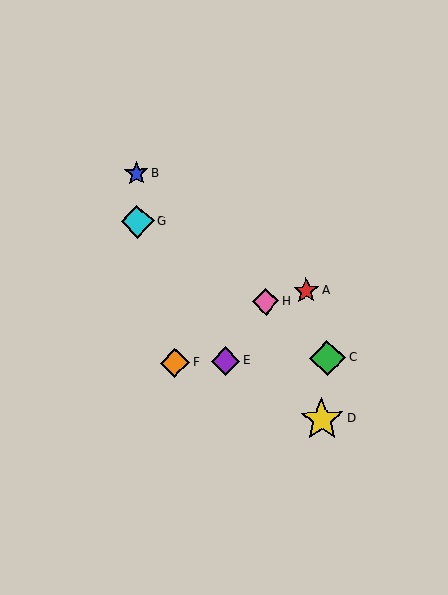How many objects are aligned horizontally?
3 objects (C, E, F) are aligned horizontally.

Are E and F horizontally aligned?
Yes, both are at y≈361.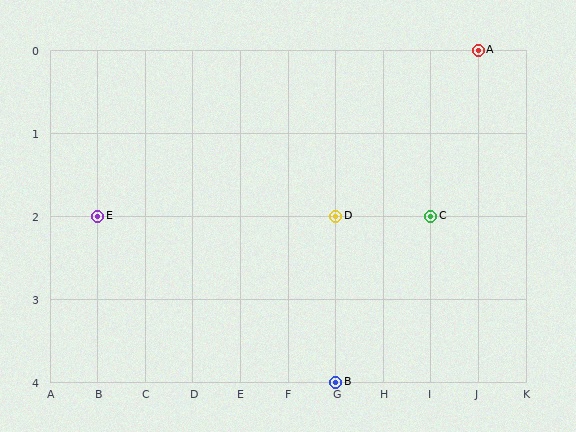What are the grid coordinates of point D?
Point D is at grid coordinates (G, 2).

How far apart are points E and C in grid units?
Points E and C are 7 columns apart.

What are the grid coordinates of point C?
Point C is at grid coordinates (I, 2).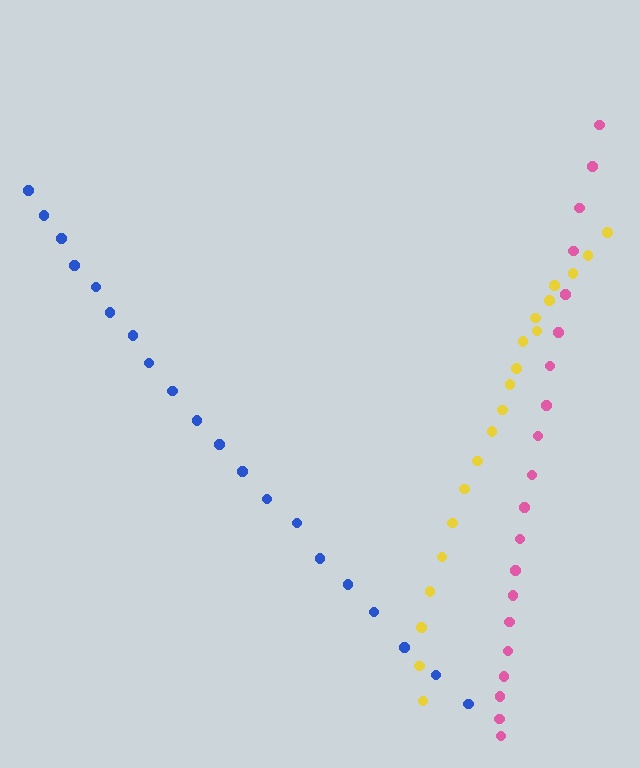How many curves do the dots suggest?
There are 3 distinct paths.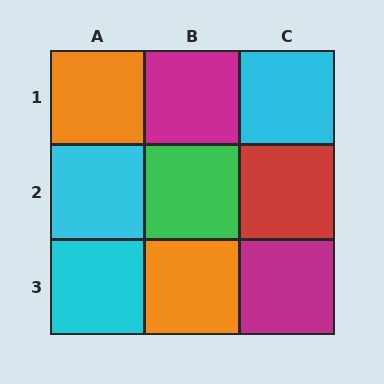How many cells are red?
1 cell is red.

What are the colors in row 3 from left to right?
Cyan, orange, magenta.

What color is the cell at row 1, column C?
Cyan.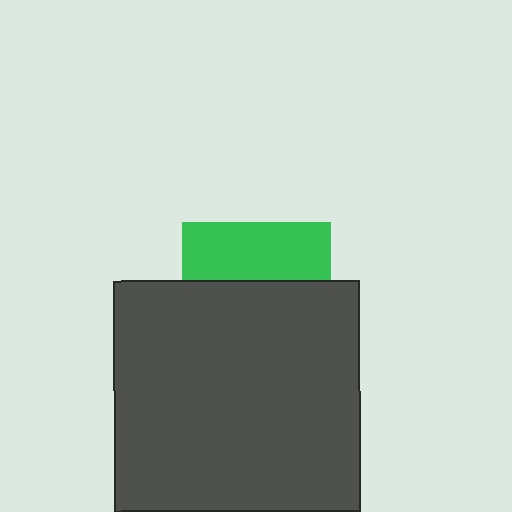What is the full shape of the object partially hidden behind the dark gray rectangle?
The partially hidden object is a green square.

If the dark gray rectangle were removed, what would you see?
You would see the complete green square.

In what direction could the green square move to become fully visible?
The green square could move up. That would shift it out from behind the dark gray rectangle entirely.